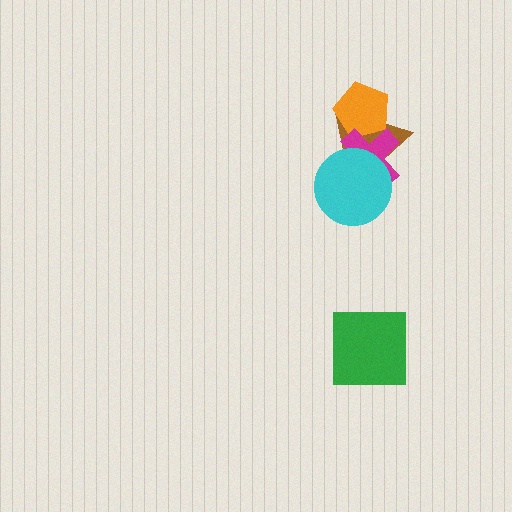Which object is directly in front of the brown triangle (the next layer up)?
The orange pentagon is directly in front of the brown triangle.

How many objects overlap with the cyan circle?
2 objects overlap with the cyan circle.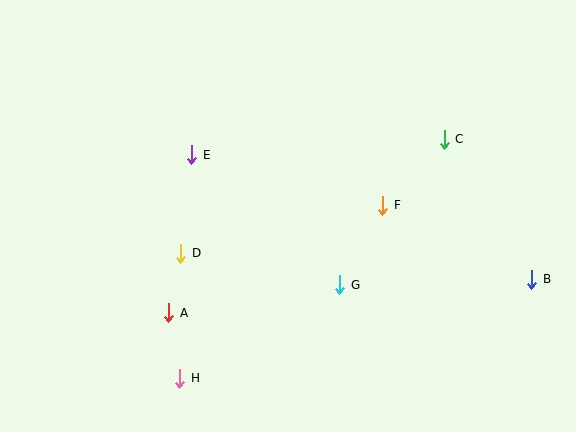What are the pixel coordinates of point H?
Point H is at (180, 378).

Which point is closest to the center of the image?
Point G at (340, 285) is closest to the center.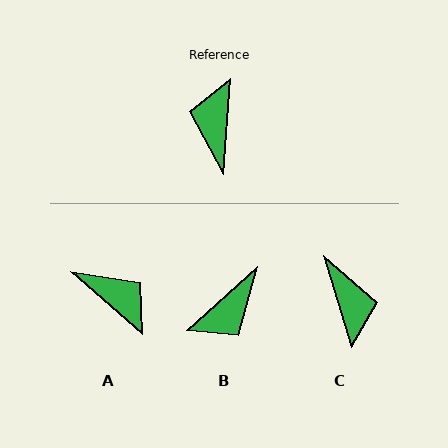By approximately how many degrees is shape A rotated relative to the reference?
Approximately 127 degrees clockwise.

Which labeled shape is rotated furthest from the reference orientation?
C, about 159 degrees away.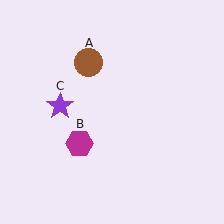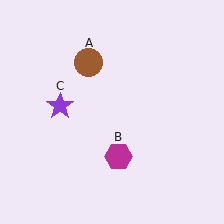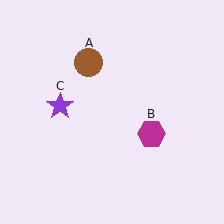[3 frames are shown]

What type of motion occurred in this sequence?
The magenta hexagon (object B) rotated counterclockwise around the center of the scene.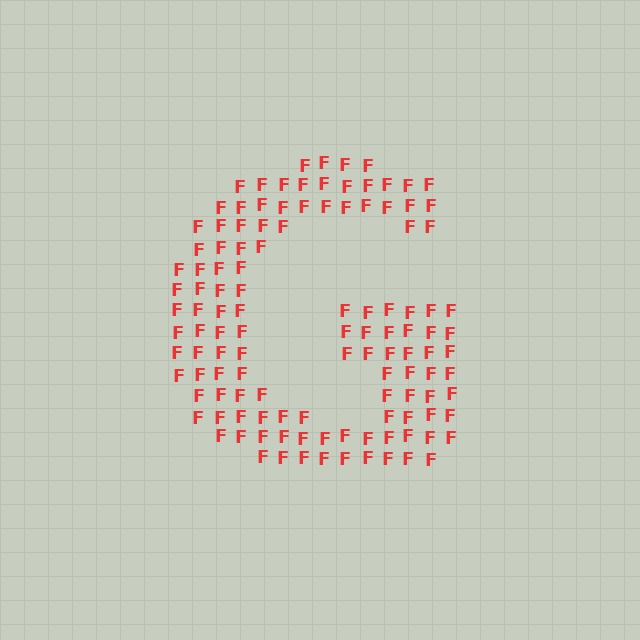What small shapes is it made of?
It is made of small letter F's.